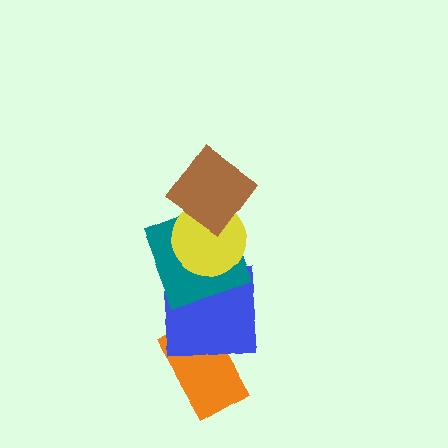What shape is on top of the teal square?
The yellow circle is on top of the teal square.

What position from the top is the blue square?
The blue square is 4th from the top.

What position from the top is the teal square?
The teal square is 3rd from the top.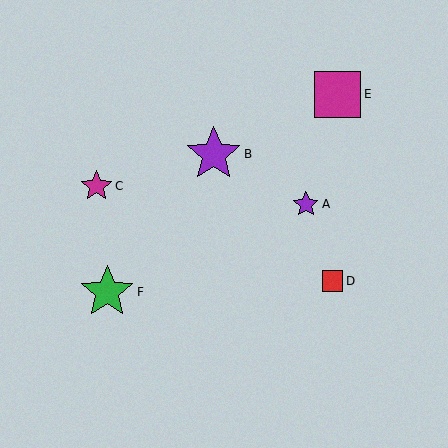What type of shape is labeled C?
Shape C is a magenta star.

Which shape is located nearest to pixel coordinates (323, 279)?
The red square (labeled D) at (333, 281) is nearest to that location.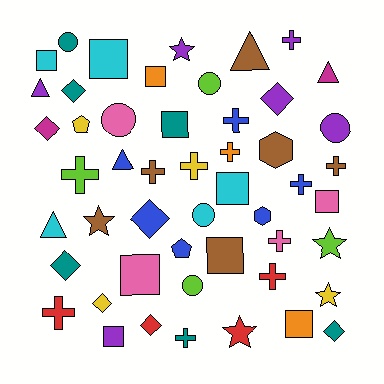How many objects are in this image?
There are 50 objects.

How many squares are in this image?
There are 10 squares.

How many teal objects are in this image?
There are 6 teal objects.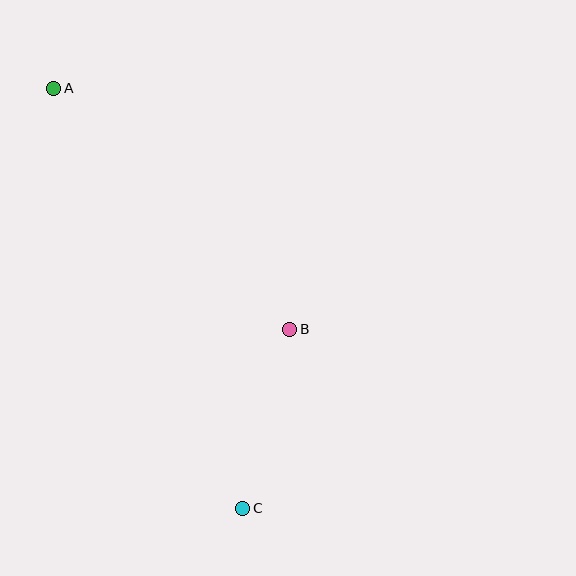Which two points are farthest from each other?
Points A and C are farthest from each other.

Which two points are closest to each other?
Points B and C are closest to each other.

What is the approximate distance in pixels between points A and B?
The distance between A and B is approximately 337 pixels.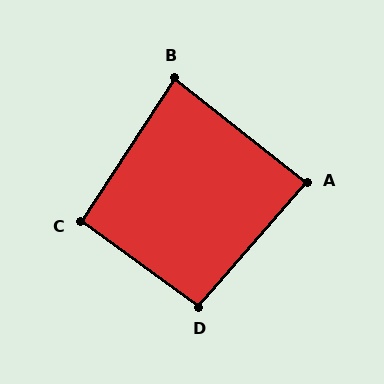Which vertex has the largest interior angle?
D, at approximately 95 degrees.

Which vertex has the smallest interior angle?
B, at approximately 85 degrees.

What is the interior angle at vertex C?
Approximately 93 degrees (approximately right).